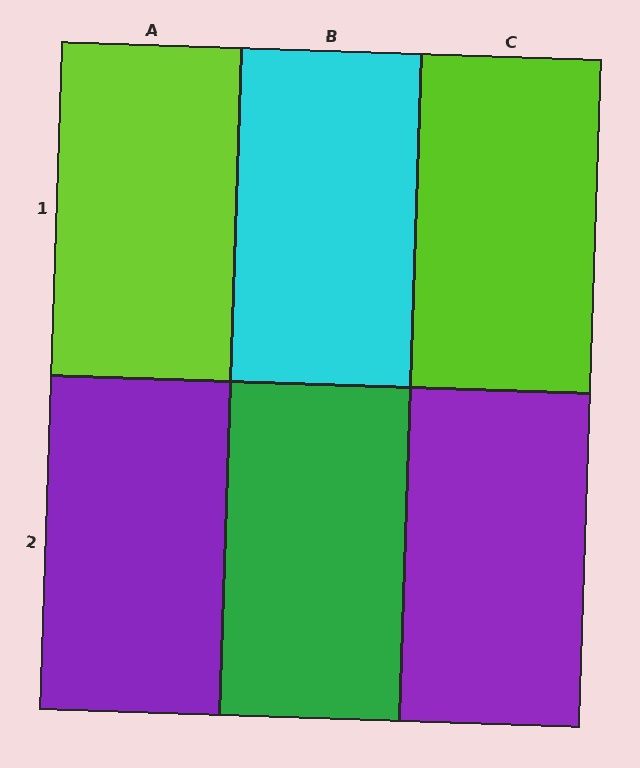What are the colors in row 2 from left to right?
Purple, green, purple.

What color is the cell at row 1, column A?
Lime.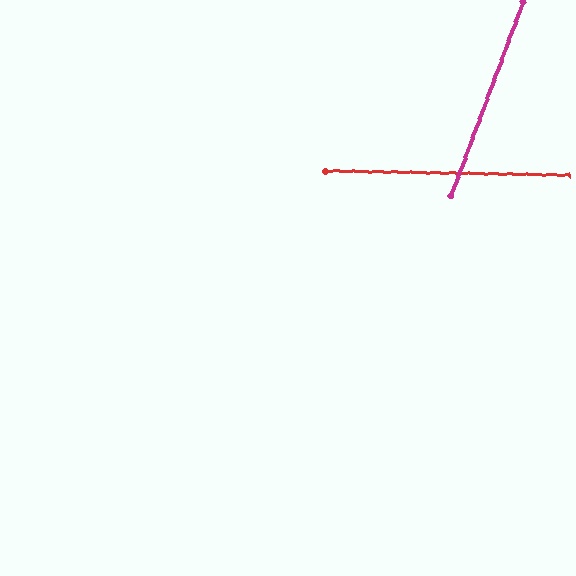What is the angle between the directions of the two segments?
Approximately 71 degrees.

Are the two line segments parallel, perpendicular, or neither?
Neither parallel nor perpendicular — they differ by about 71°.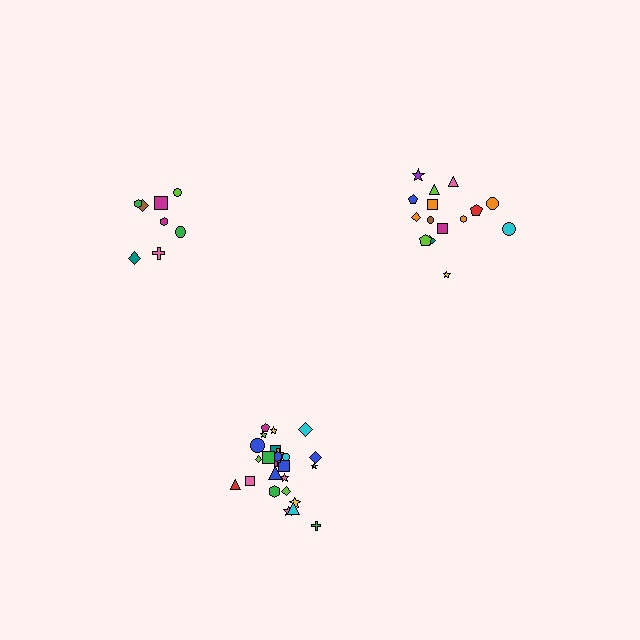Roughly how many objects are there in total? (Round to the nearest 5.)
Roughly 50 objects in total.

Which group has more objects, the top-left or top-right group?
The top-right group.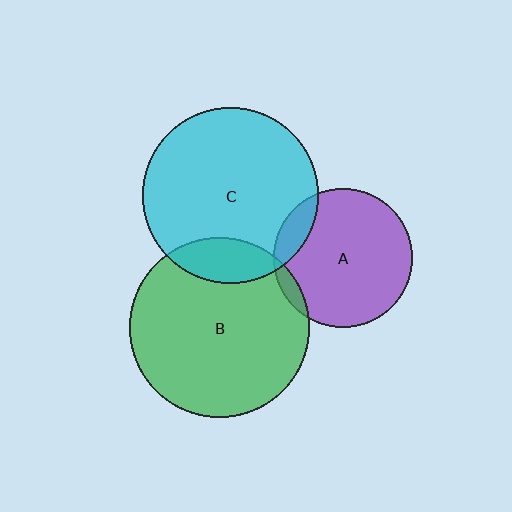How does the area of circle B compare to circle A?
Approximately 1.7 times.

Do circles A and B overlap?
Yes.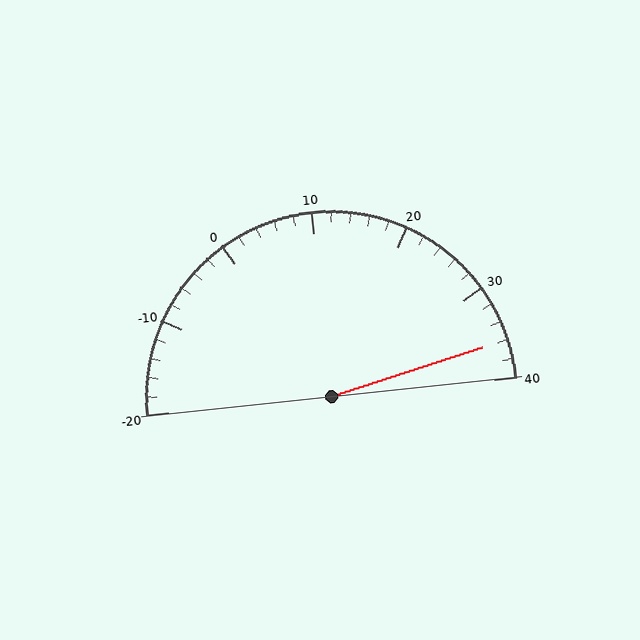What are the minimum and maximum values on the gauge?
The gauge ranges from -20 to 40.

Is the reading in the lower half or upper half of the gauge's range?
The reading is in the upper half of the range (-20 to 40).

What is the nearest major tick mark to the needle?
The nearest major tick mark is 40.